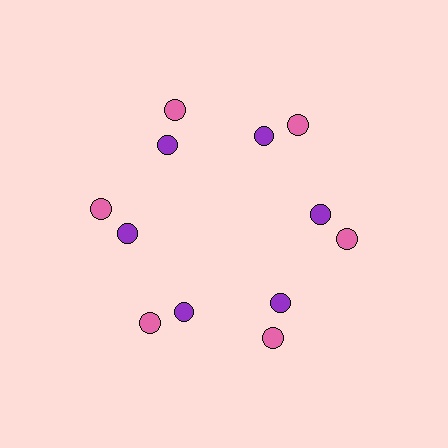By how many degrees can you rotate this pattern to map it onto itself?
The pattern maps onto itself every 60 degrees of rotation.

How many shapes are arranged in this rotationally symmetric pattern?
There are 12 shapes, arranged in 6 groups of 2.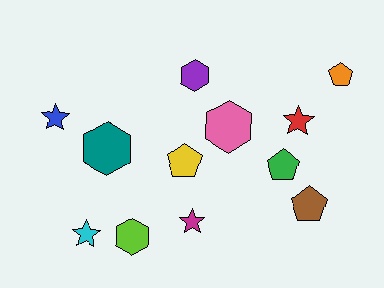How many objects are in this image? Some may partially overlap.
There are 12 objects.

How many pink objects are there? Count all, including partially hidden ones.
There is 1 pink object.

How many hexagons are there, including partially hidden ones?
There are 4 hexagons.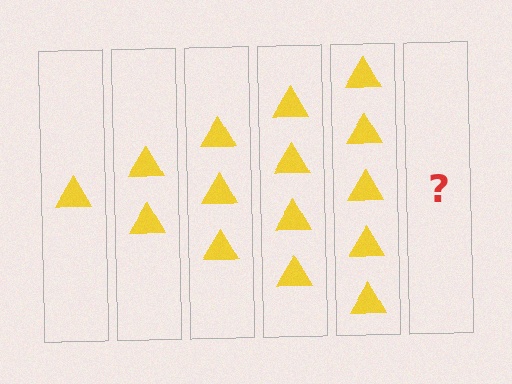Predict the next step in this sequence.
The next step is 6 triangles.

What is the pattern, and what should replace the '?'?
The pattern is that each step adds one more triangle. The '?' should be 6 triangles.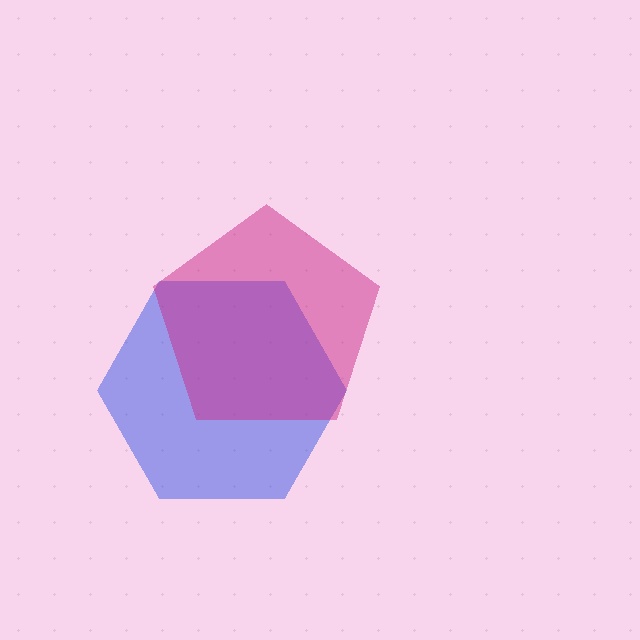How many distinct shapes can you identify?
There are 2 distinct shapes: a blue hexagon, a magenta pentagon.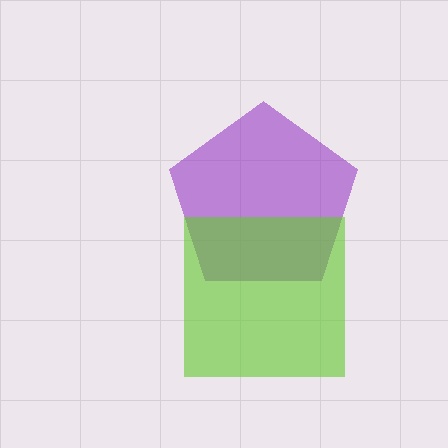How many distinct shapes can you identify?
There are 2 distinct shapes: a purple pentagon, a lime square.